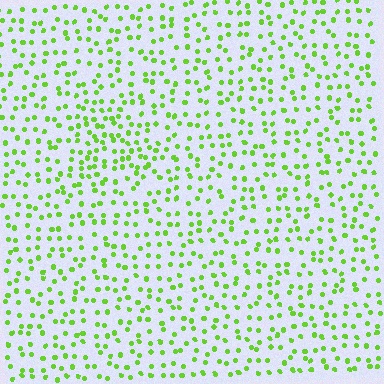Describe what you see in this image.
The image contains small lime elements arranged at two different densities. A triangle-shaped region is visible where the elements are more densely packed than the surrounding area.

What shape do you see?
I see a triangle.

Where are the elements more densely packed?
The elements are more densely packed inside the triangle boundary.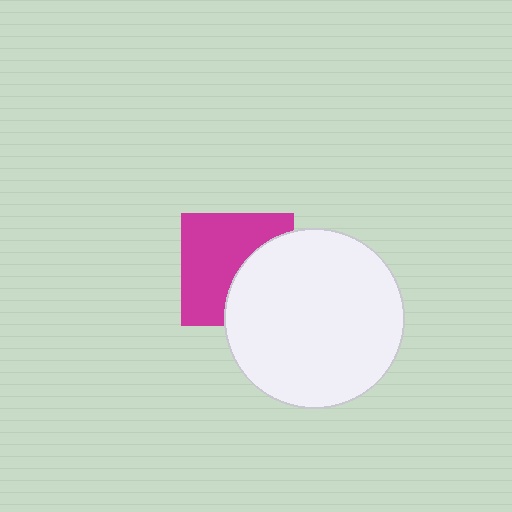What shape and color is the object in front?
The object in front is a white circle.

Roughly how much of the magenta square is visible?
About half of it is visible (roughly 60%).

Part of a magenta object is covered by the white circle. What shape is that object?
It is a square.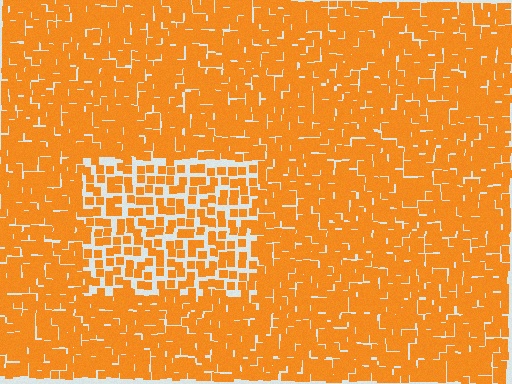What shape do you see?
I see a rectangle.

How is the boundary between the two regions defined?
The boundary is defined by a change in element density (approximately 1.9x ratio). All elements are the same color, size, and shape.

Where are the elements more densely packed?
The elements are more densely packed outside the rectangle boundary.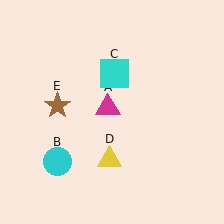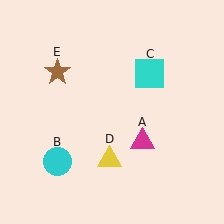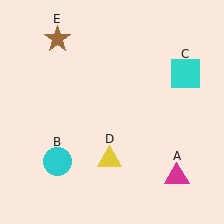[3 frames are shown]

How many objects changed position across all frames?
3 objects changed position: magenta triangle (object A), cyan square (object C), brown star (object E).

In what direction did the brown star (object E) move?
The brown star (object E) moved up.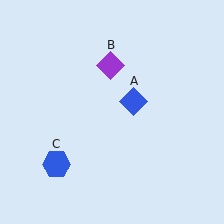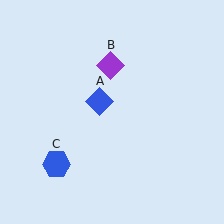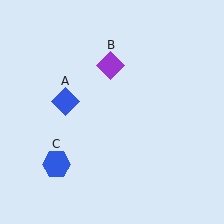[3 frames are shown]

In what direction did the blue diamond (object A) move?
The blue diamond (object A) moved left.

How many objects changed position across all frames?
1 object changed position: blue diamond (object A).